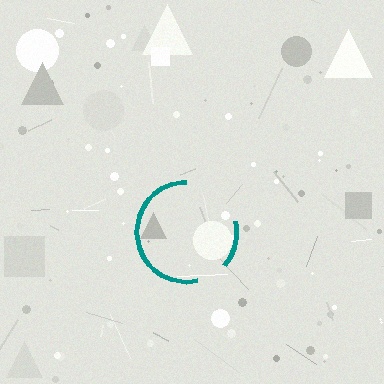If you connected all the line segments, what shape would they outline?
They would outline a circle.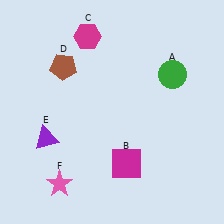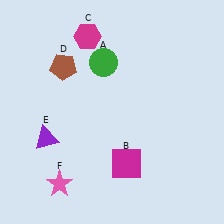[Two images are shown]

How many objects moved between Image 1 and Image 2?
1 object moved between the two images.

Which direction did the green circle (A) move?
The green circle (A) moved left.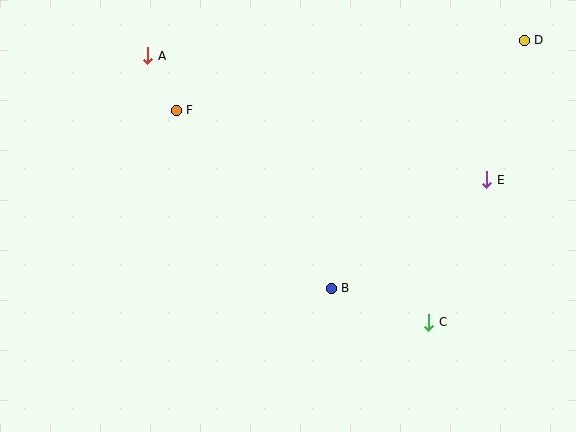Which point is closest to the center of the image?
Point B at (331, 288) is closest to the center.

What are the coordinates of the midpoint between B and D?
The midpoint between B and D is at (428, 164).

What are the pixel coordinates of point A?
Point A is at (148, 56).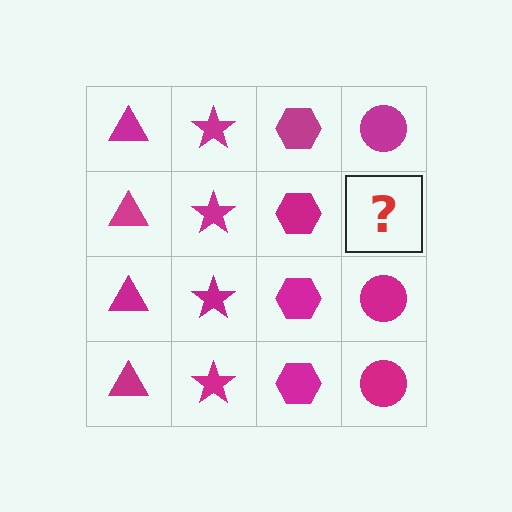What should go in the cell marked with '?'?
The missing cell should contain a magenta circle.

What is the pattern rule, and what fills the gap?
The rule is that each column has a consistent shape. The gap should be filled with a magenta circle.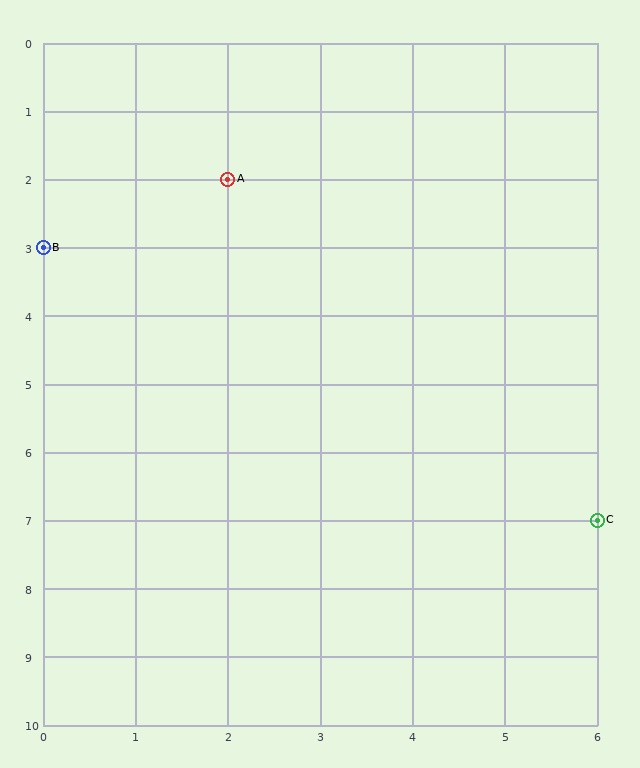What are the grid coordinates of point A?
Point A is at grid coordinates (2, 2).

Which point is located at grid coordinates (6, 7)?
Point C is at (6, 7).